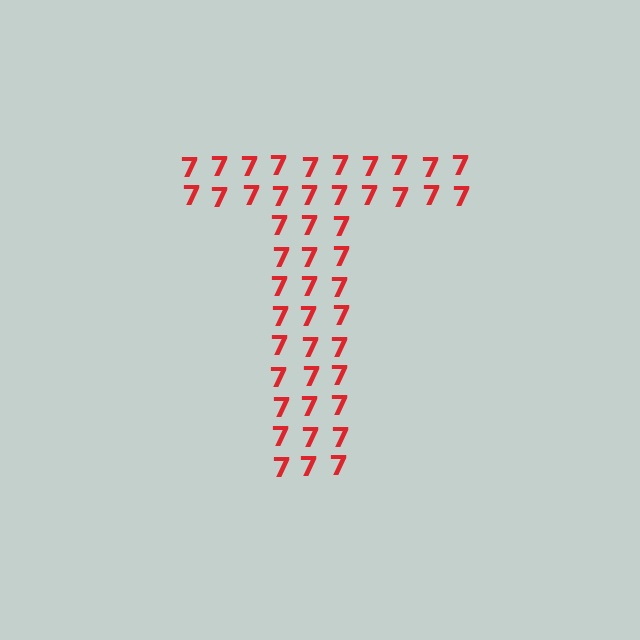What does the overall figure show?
The overall figure shows the letter T.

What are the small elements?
The small elements are digit 7's.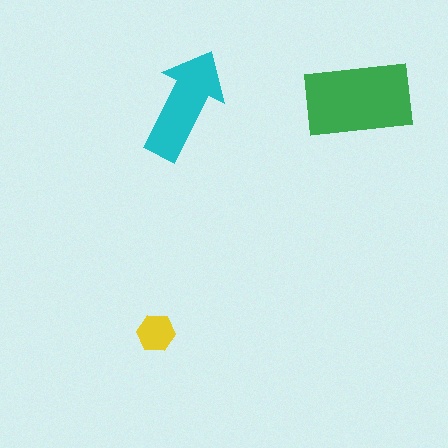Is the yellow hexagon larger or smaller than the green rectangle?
Smaller.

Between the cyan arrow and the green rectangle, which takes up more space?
The green rectangle.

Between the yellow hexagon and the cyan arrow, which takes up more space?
The cyan arrow.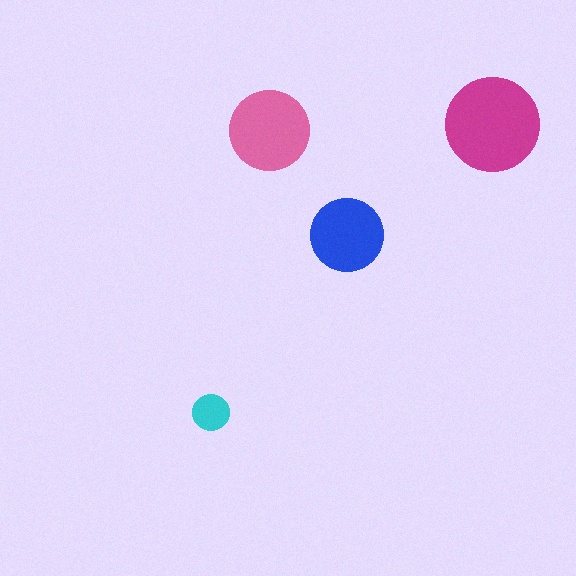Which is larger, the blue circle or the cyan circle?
The blue one.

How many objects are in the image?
There are 4 objects in the image.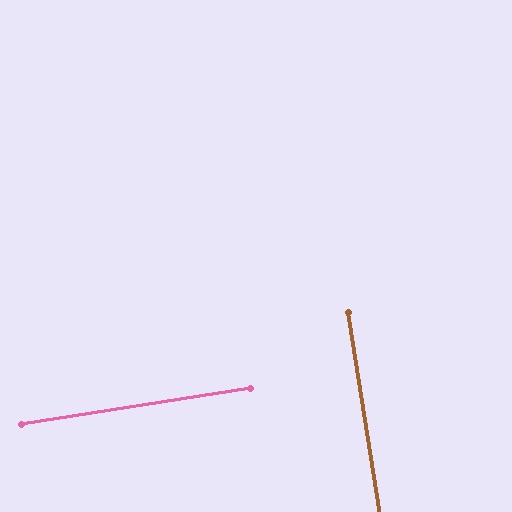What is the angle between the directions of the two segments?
Approximately 90 degrees.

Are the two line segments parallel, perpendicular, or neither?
Perpendicular — they meet at approximately 90°.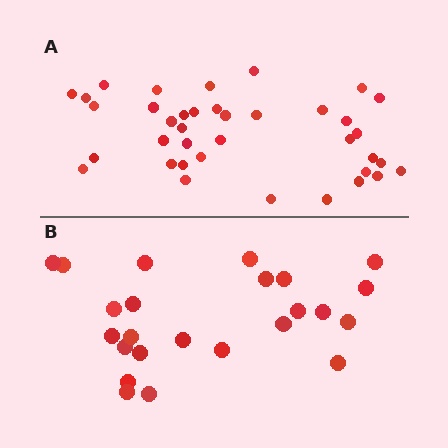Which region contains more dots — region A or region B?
Region A (the top region) has more dots.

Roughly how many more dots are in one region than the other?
Region A has approximately 15 more dots than region B.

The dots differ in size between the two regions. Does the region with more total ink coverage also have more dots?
No. Region B has more total ink coverage because its dots are larger, but region A actually contains more individual dots. Total area can be misleading — the number of items is what matters here.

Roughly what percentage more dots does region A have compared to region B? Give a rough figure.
About 60% more.